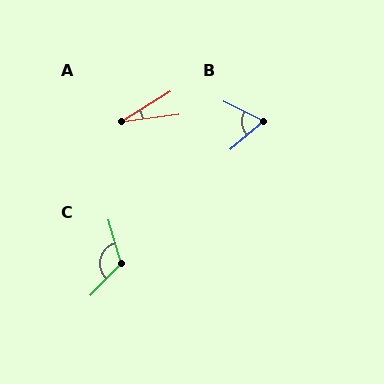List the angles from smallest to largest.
A (24°), B (65°), C (120°).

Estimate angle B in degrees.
Approximately 65 degrees.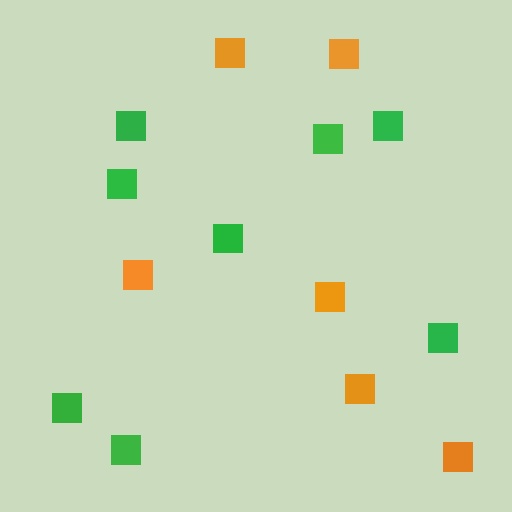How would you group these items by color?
There are 2 groups: one group of green squares (8) and one group of orange squares (6).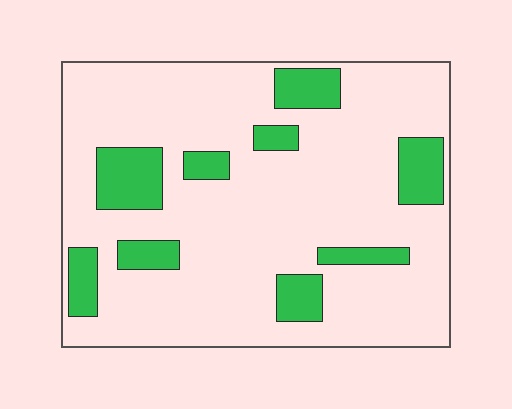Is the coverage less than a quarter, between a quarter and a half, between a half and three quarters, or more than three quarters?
Less than a quarter.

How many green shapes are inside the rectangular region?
9.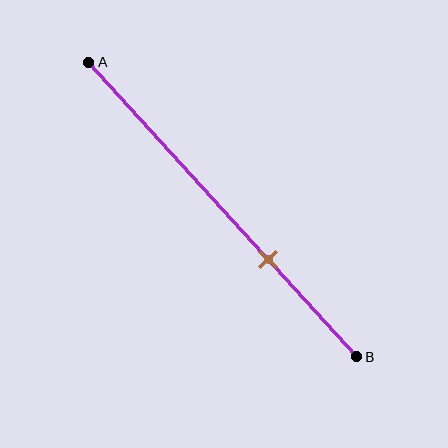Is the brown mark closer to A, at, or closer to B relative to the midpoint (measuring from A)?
The brown mark is closer to point B than the midpoint of segment AB.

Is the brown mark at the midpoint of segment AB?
No, the mark is at about 65% from A, not at the 50% midpoint.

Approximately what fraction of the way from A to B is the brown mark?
The brown mark is approximately 65% of the way from A to B.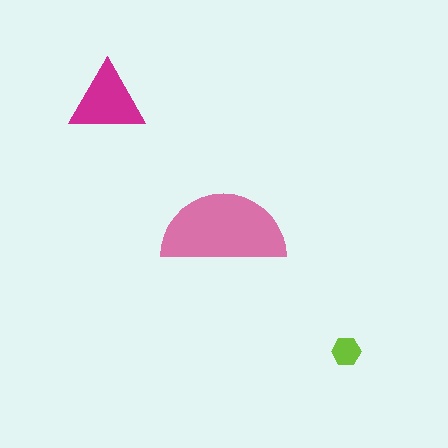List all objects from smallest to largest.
The lime hexagon, the magenta triangle, the pink semicircle.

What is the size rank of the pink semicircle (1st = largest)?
1st.